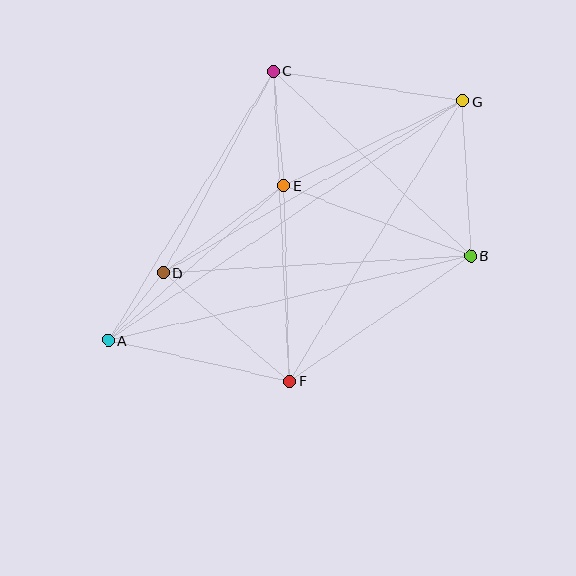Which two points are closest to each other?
Points A and D are closest to each other.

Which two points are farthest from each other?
Points A and G are farthest from each other.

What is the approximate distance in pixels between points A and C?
The distance between A and C is approximately 316 pixels.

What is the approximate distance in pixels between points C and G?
The distance between C and G is approximately 191 pixels.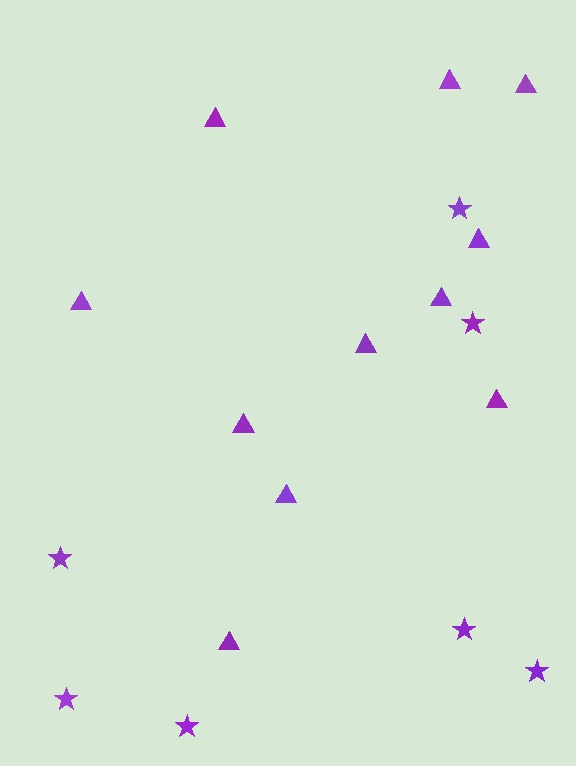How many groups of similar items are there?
There are 2 groups: one group of stars (7) and one group of triangles (11).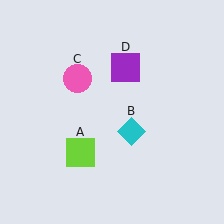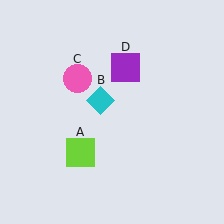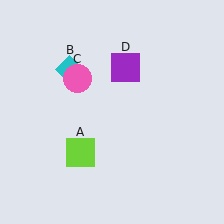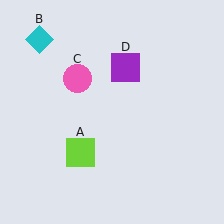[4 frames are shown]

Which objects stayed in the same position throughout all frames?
Lime square (object A) and pink circle (object C) and purple square (object D) remained stationary.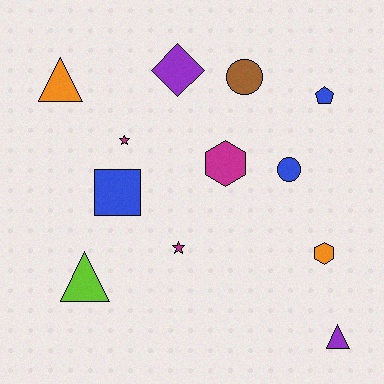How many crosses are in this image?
There are no crosses.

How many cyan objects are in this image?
There are no cyan objects.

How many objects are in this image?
There are 12 objects.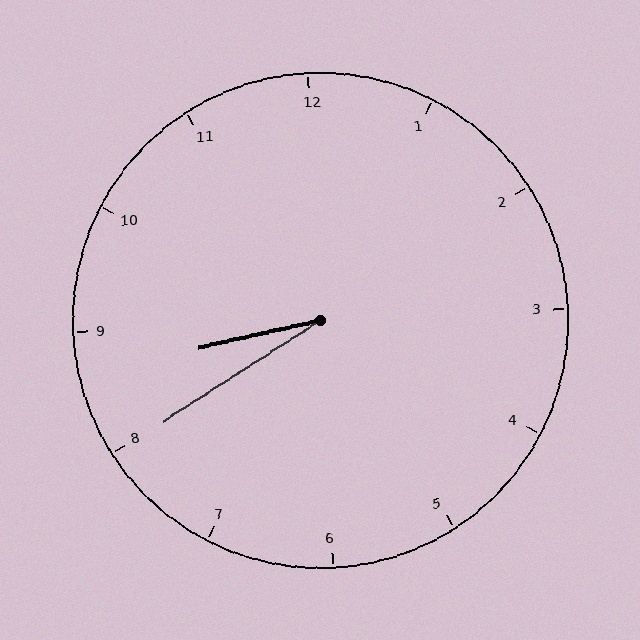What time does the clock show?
8:40.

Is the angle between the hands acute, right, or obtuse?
It is acute.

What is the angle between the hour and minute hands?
Approximately 20 degrees.